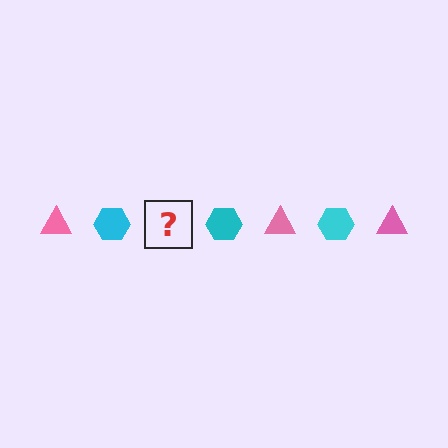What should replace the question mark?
The question mark should be replaced with a pink triangle.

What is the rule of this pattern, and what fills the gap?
The rule is that the pattern alternates between pink triangle and cyan hexagon. The gap should be filled with a pink triangle.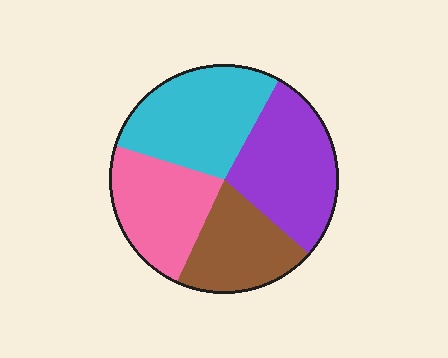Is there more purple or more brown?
Purple.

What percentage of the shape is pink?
Pink covers 23% of the shape.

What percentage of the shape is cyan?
Cyan takes up about one quarter (1/4) of the shape.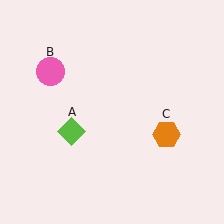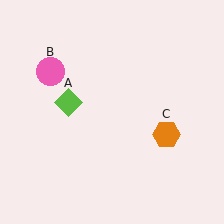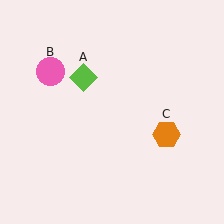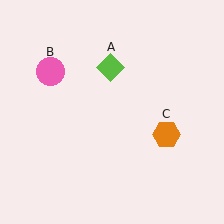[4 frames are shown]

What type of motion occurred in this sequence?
The lime diamond (object A) rotated clockwise around the center of the scene.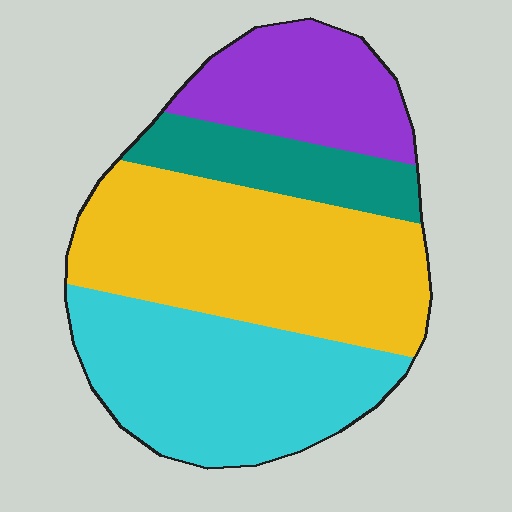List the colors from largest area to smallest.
From largest to smallest: yellow, cyan, purple, teal.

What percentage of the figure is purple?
Purple takes up about one sixth (1/6) of the figure.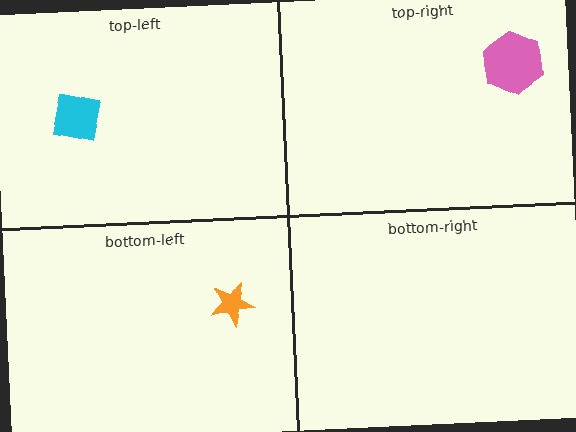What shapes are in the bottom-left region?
The orange star.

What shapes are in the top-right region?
The pink hexagon.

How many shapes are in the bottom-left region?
1.